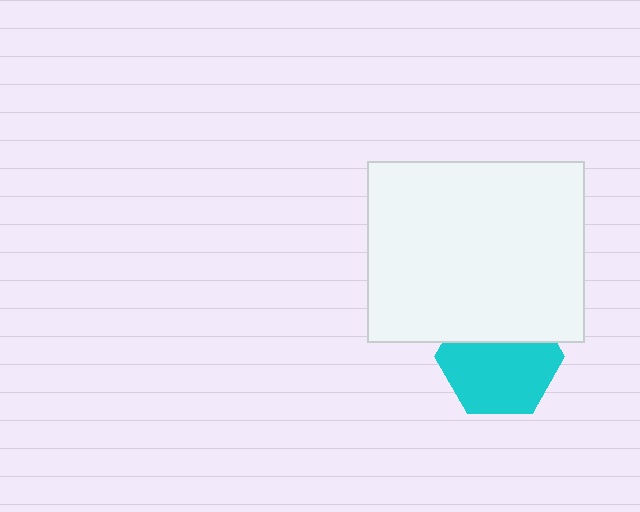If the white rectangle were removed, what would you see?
You would see the complete cyan hexagon.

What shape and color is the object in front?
The object in front is a white rectangle.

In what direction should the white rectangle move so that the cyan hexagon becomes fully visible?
The white rectangle should move up. That is the shortest direction to clear the overlap and leave the cyan hexagon fully visible.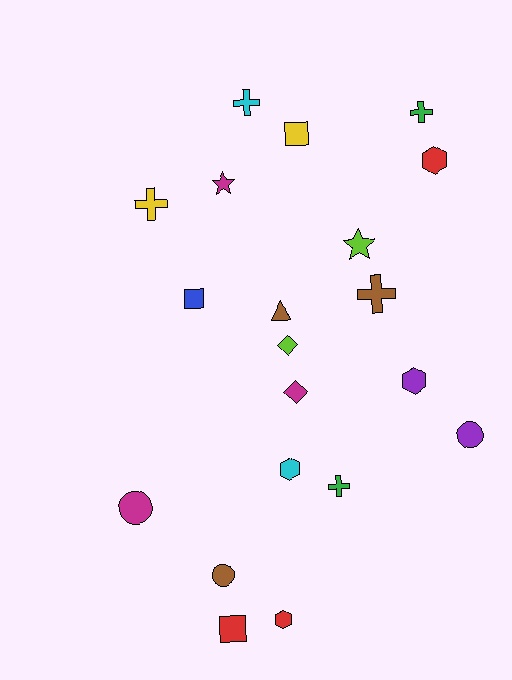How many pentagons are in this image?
There are no pentagons.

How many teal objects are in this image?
There are no teal objects.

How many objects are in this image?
There are 20 objects.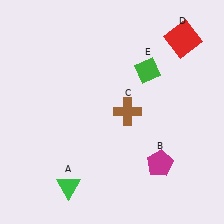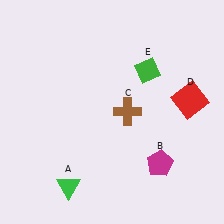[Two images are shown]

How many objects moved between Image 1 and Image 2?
1 object moved between the two images.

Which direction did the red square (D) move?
The red square (D) moved down.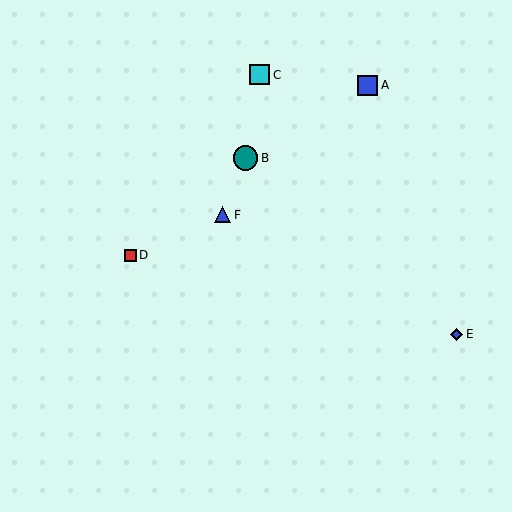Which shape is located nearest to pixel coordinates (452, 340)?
The blue diamond (labeled E) at (457, 334) is nearest to that location.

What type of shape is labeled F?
Shape F is a blue triangle.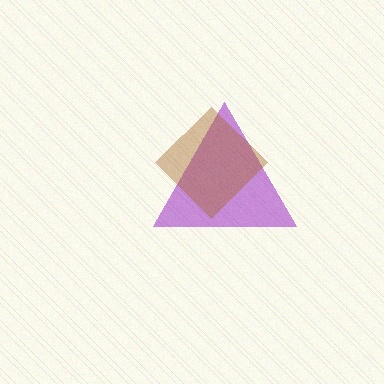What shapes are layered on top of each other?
The layered shapes are: a purple triangle, a brown diamond.